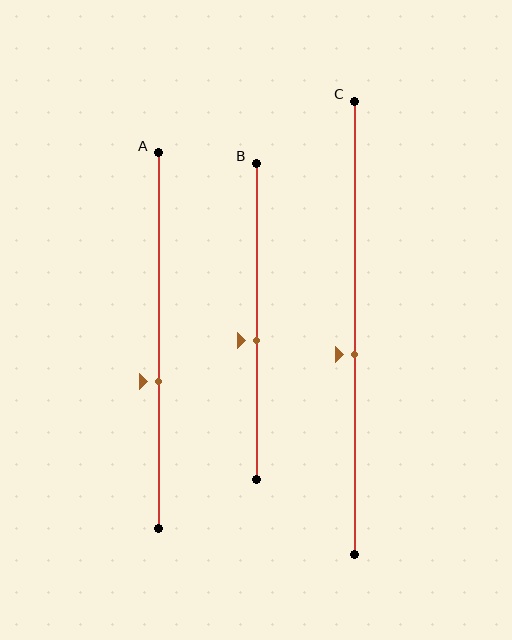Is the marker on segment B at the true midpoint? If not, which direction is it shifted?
No, the marker on segment B is shifted downward by about 6% of the segment length.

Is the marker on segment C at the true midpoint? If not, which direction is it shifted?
No, the marker on segment C is shifted downward by about 6% of the segment length.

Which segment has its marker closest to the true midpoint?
Segment C has its marker closest to the true midpoint.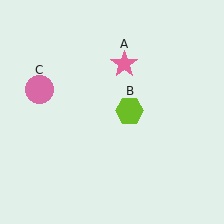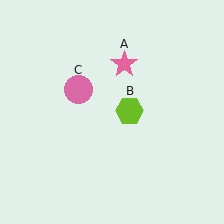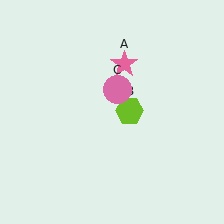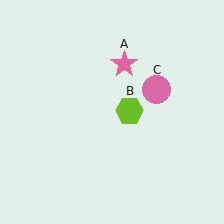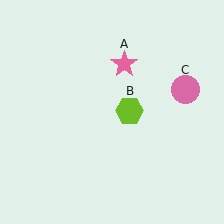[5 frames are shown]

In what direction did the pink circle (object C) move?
The pink circle (object C) moved right.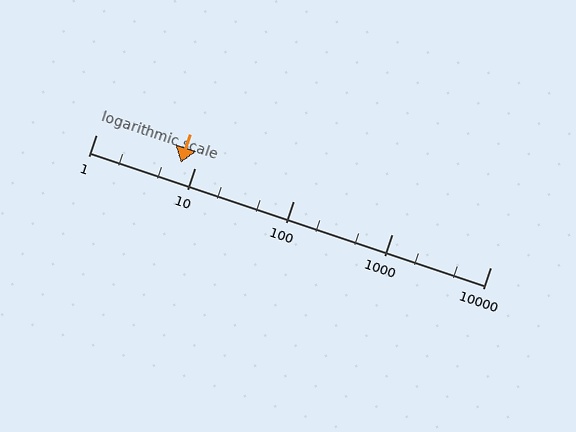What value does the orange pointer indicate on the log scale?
The pointer indicates approximately 7.2.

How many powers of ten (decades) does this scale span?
The scale spans 4 decades, from 1 to 10000.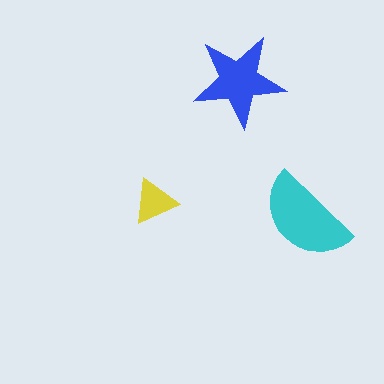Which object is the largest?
The cyan semicircle.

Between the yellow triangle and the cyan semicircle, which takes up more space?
The cyan semicircle.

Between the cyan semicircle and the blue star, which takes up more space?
The cyan semicircle.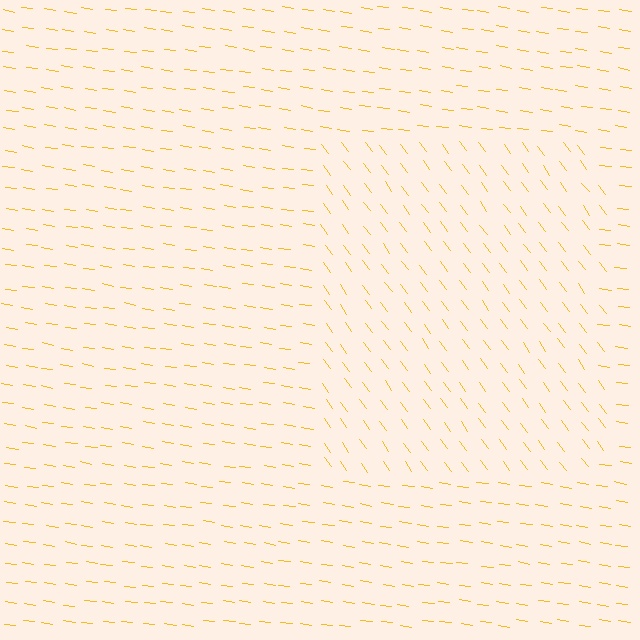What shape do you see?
I see a rectangle.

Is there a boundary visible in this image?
Yes, there is a texture boundary formed by a change in line orientation.